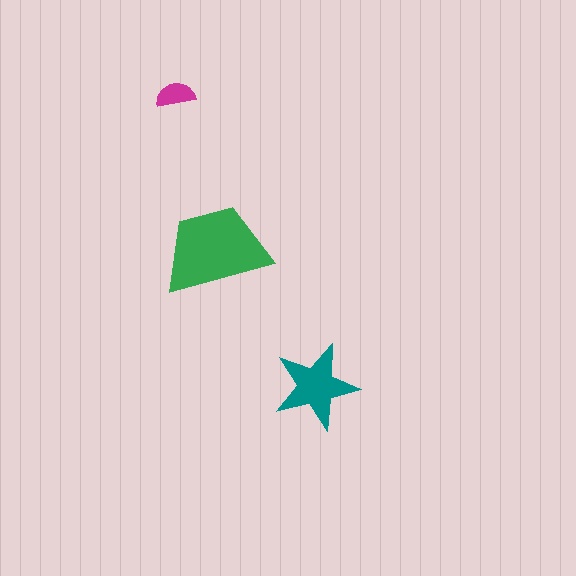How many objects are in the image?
There are 3 objects in the image.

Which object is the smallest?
The magenta semicircle.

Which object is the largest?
The green trapezoid.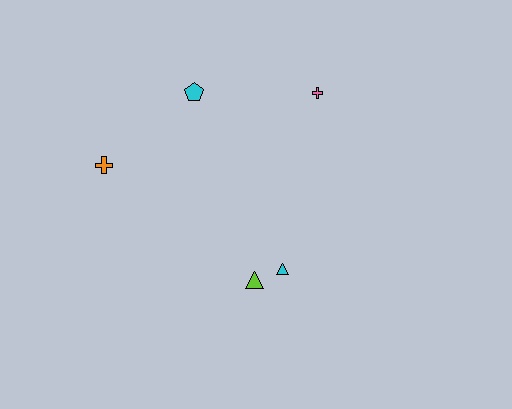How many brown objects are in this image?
There are no brown objects.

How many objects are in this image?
There are 5 objects.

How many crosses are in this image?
There are 2 crosses.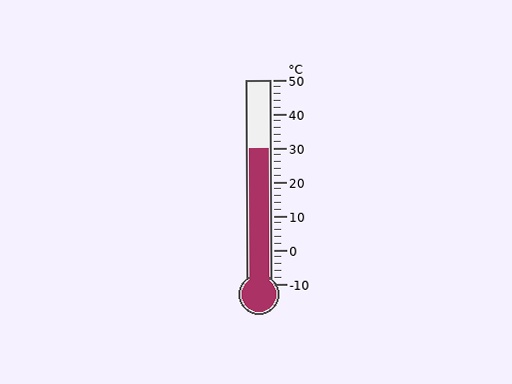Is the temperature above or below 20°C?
The temperature is above 20°C.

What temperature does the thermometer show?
The thermometer shows approximately 30°C.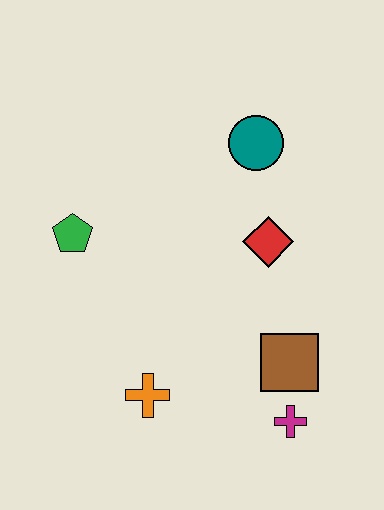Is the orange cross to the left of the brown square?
Yes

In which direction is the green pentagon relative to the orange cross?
The green pentagon is above the orange cross.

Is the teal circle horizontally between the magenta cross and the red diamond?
No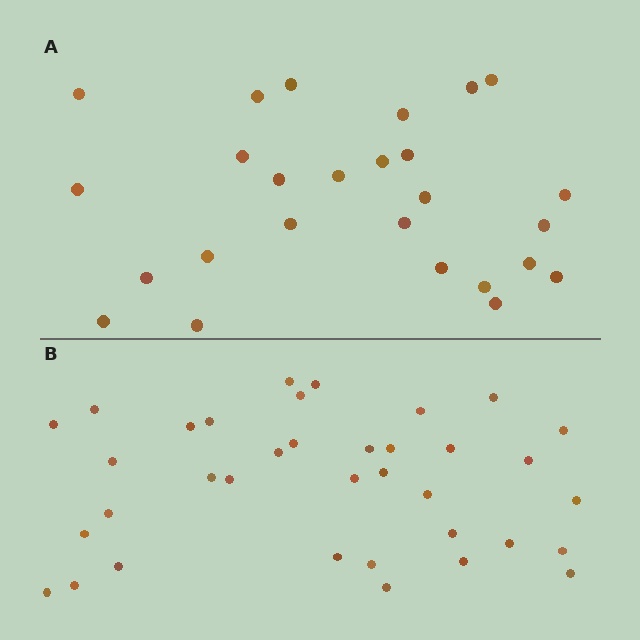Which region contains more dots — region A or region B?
Region B (the bottom region) has more dots.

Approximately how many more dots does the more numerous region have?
Region B has roughly 10 or so more dots than region A.